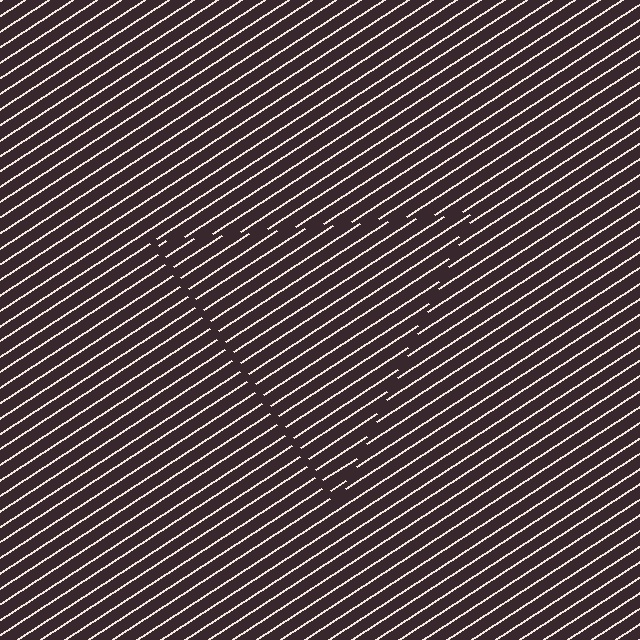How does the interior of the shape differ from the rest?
The interior of the shape contains the same grating, shifted by half a period — the contour is defined by the phase discontinuity where line-ends from the inner and outer gratings abut.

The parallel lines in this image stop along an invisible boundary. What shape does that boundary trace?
An illusory triangle. The interior of the shape contains the same grating, shifted by half a period — the contour is defined by the phase discontinuity where line-ends from the inner and outer gratings abut.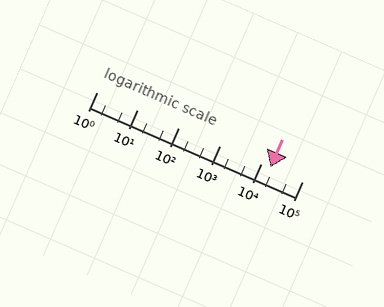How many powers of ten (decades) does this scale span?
The scale spans 5 decades, from 1 to 100000.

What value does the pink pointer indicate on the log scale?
The pointer indicates approximately 17000.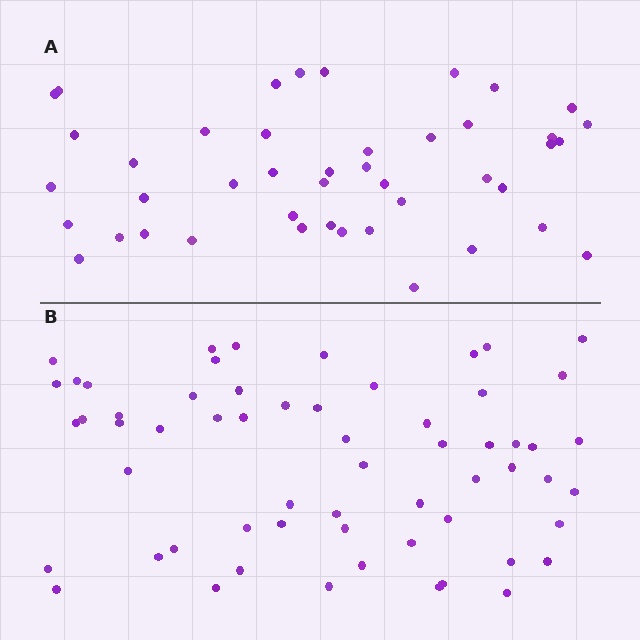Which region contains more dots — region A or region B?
Region B (the bottom region) has more dots.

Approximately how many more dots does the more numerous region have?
Region B has approximately 15 more dots than region A.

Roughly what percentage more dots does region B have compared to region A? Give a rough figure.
About 35% more.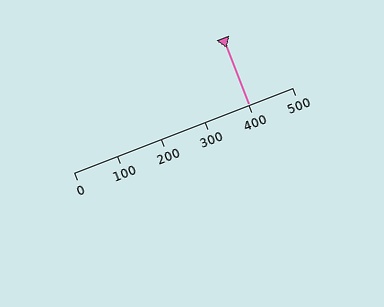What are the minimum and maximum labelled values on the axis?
The axis runs from 0 to 500.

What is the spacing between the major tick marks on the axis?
The major ticks are spaced 100 apart.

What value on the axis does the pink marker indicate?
The marker indicates approximately 400.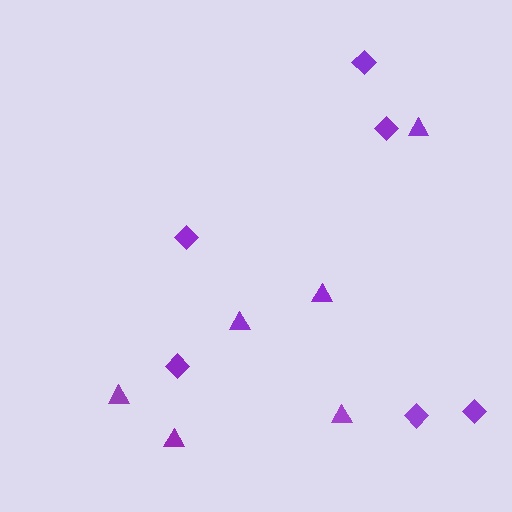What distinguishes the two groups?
There are 2 groups: one group of triangles (6) and one group of diamonds (6).